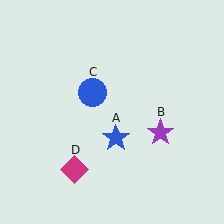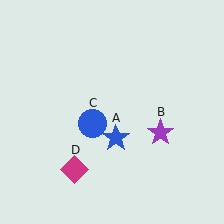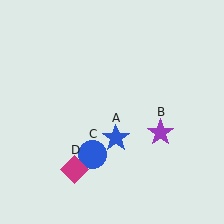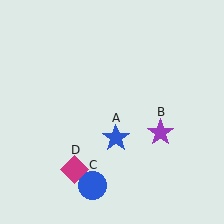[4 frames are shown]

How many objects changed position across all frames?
1 object changed position: blue circle (object C).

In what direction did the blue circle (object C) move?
The blue circle (object C) moved down.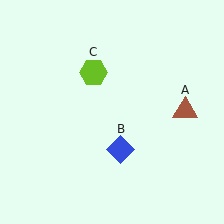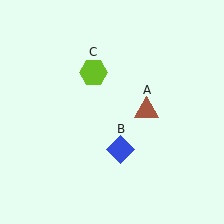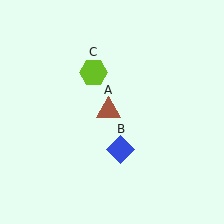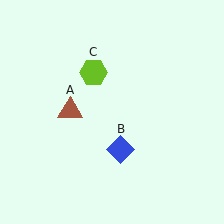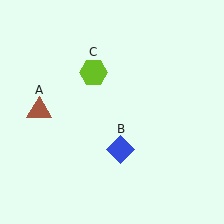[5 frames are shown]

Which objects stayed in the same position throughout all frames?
Blue diamond (object B) and lime hexagon (object C) remained stationary.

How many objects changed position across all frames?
1 object changed position: brown triangle (object A).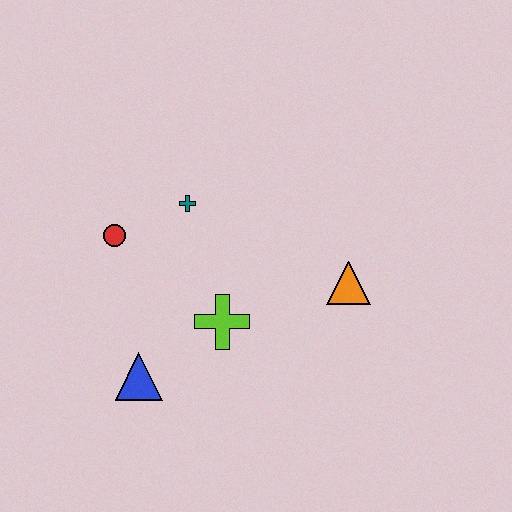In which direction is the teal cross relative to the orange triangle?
The teal cross is to the left of the orange triangle.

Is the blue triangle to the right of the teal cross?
No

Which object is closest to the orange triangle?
The lime cross is closest to the orange triangle.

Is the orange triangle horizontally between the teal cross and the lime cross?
No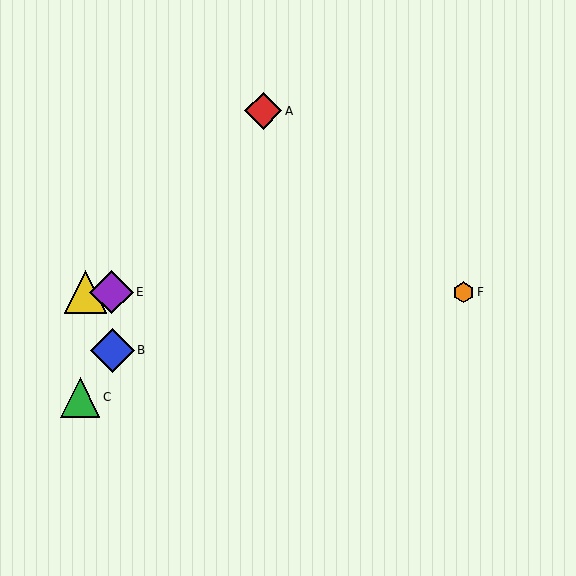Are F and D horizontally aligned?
Yes, both are at y≈292.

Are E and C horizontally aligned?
No, E is at y≈292 and C is at y≈397.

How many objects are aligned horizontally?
3 objects (D, E, F) are aligned horizontally.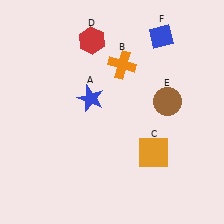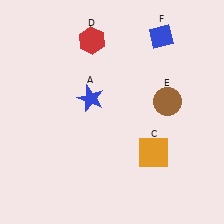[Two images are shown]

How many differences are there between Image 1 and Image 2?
There is 1 difference between the two images.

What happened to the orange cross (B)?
The orange cross (B) was removed in Image 2. It was in the top-right area of Image 1.